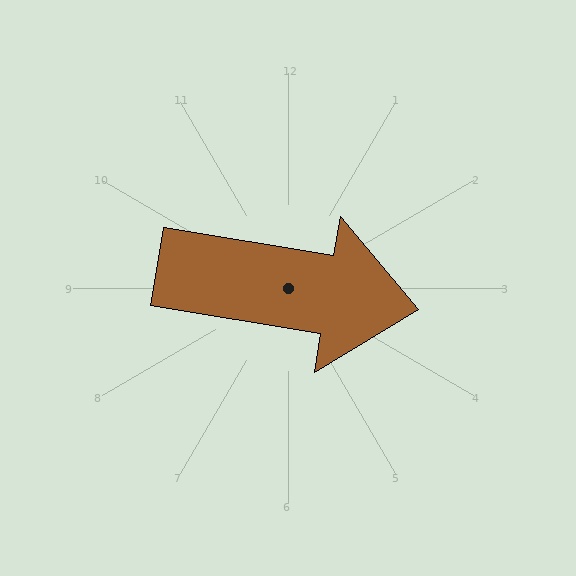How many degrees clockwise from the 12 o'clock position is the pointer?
Approximately 99 degrees.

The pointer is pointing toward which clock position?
Roughly 3 o'clock.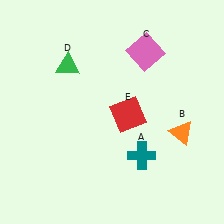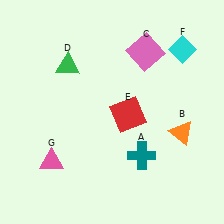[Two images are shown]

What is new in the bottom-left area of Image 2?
A pink triangle (G) was added in the bottom-left area of Image 2.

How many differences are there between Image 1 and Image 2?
There are 2 differences between the two images.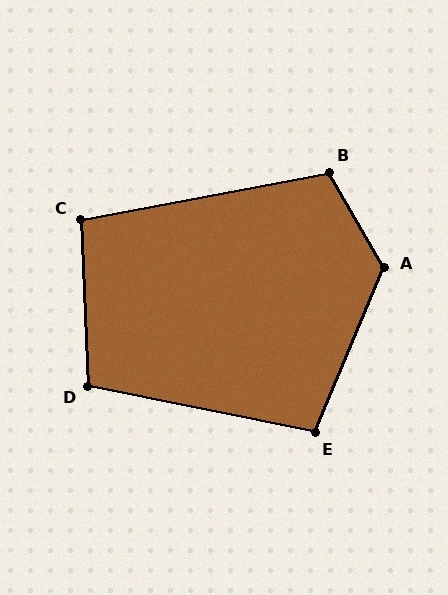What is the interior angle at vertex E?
Approximately 101 degrees (obtuse).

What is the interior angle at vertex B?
Approximately 110 degrees (obtuse).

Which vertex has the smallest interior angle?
C, at approximately 98 degrees.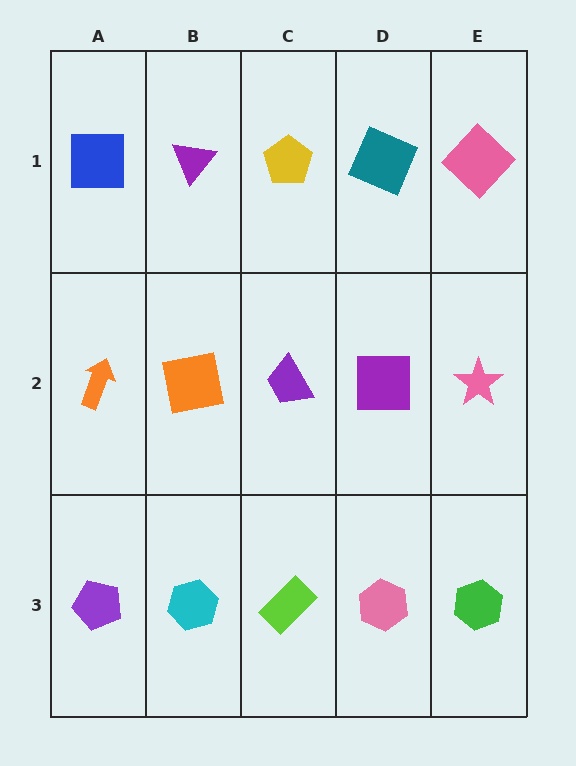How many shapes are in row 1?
5 shapes.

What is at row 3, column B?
A cyan hexagon.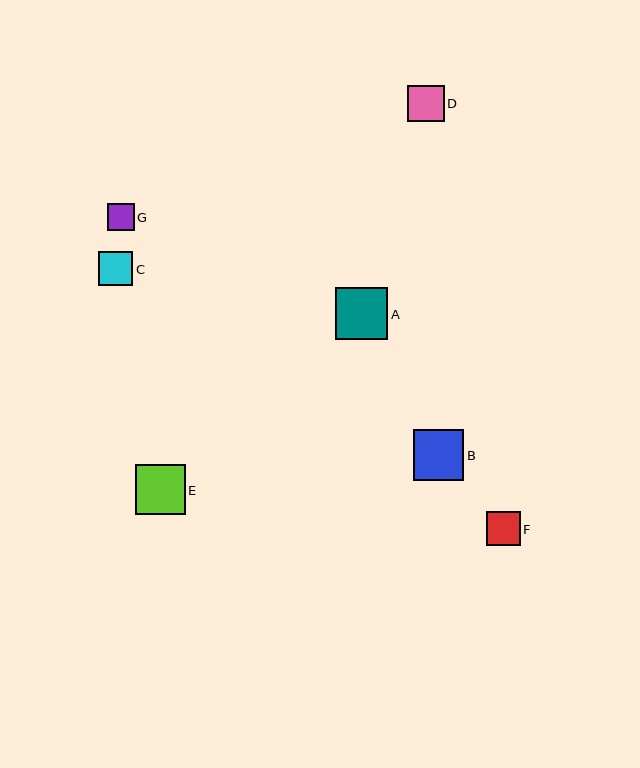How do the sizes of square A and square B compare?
Square A and square B are approximately the same size.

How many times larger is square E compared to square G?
Square E is approximately 1.9 times the size of square G.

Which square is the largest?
Square A is the largest with a size of approximately 52 pixels.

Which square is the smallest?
Square G is the smallest with a size of approximately 27 pixels.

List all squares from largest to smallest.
From largest to smallest: A, B, E, D, C, F, G.